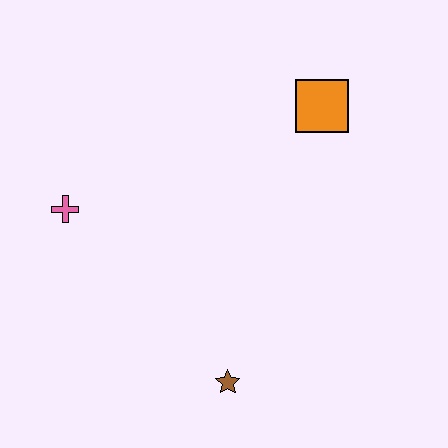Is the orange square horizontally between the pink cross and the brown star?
No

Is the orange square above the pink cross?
Yes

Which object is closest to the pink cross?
The brown star is closest to the pink cross.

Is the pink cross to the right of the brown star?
No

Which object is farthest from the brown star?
The orange square is farthest from the brown star.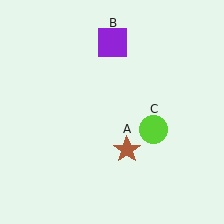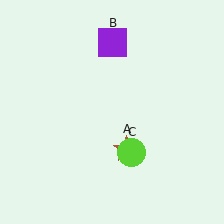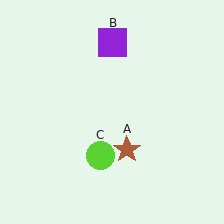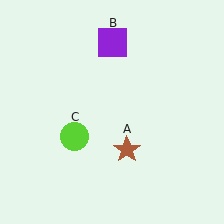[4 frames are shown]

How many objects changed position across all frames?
1 object changed position: lime circle (object C).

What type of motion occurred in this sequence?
The lime circle (object C) rotated clockwise around the center of the scene.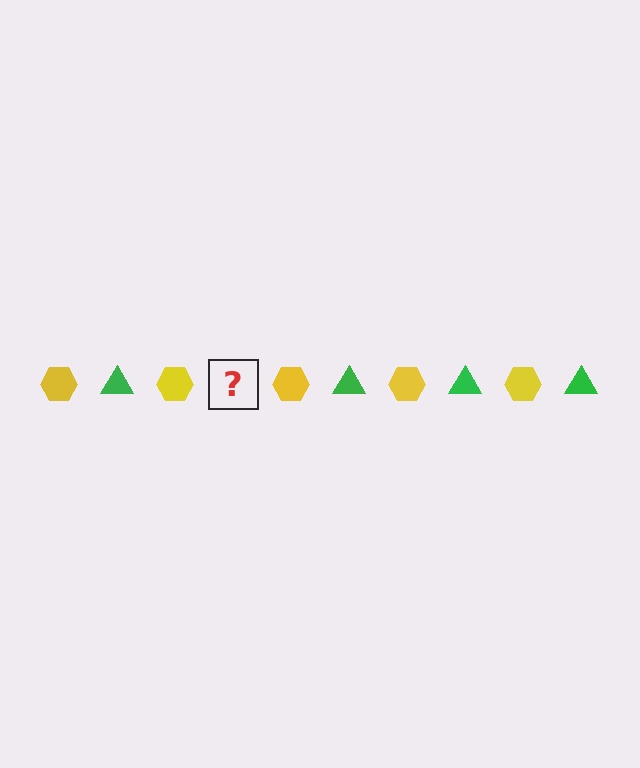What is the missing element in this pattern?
The missing element is a green triangle.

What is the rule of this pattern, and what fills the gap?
The rule is that the pattern alternates between yellow hexagon and green triangle. The gap should be filled with a green triangle.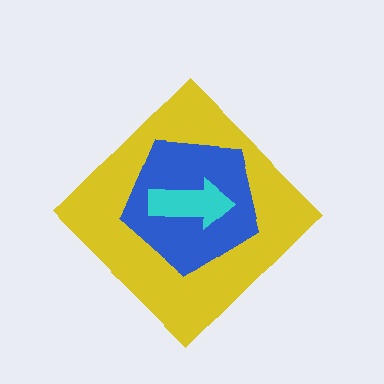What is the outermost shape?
The yellow diamond.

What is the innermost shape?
The cyan arrow.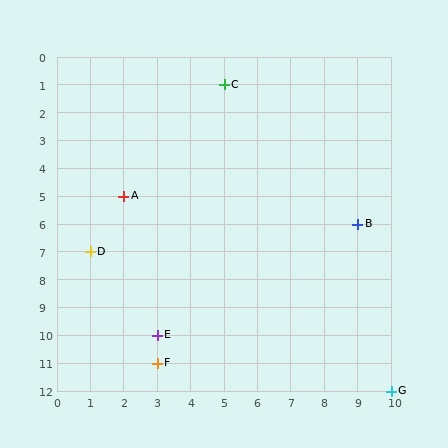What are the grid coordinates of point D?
Point D is at grid coordinates (1, 7).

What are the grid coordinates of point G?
Point G is at grid coordinates (10, 12).